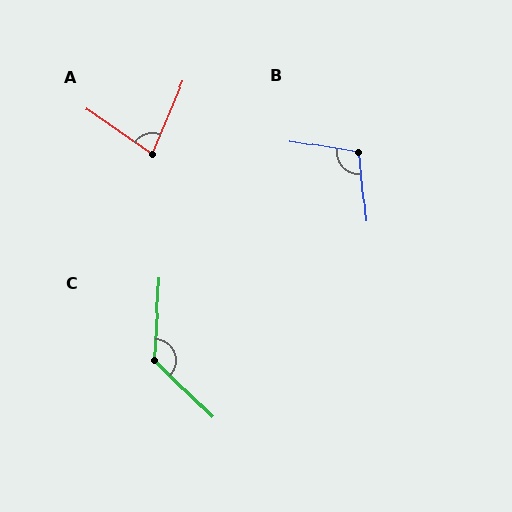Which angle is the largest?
C, at approximately 130 degrees.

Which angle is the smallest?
A, at approximately 78 degrees.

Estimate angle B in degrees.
Approximately 105 degrees.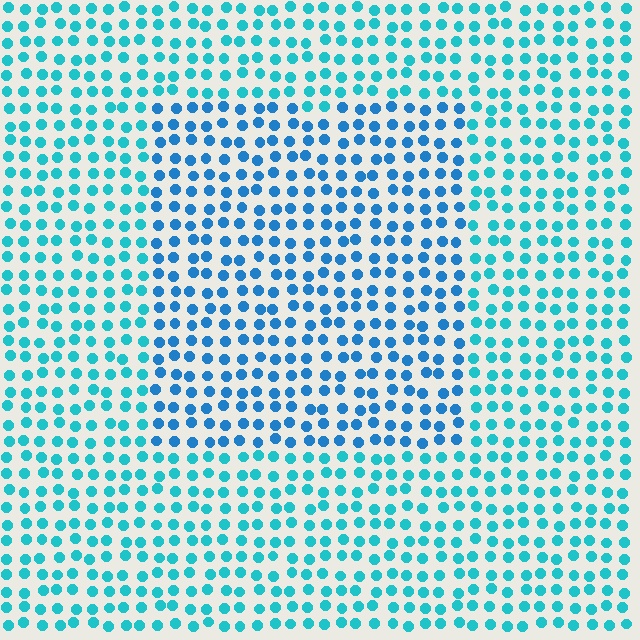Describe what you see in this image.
The image is filled with small cyan elements in a uniform arrangement. A rectangle-shaped region is visible where the elements are tinted to a slightly different hue, forming a subtle color boundary.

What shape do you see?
I see a rectangle.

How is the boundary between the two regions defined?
The boundary is defined purely by a slight shift in hue (about 24 degrees). Spacing, size, and orientation are identical on both sides.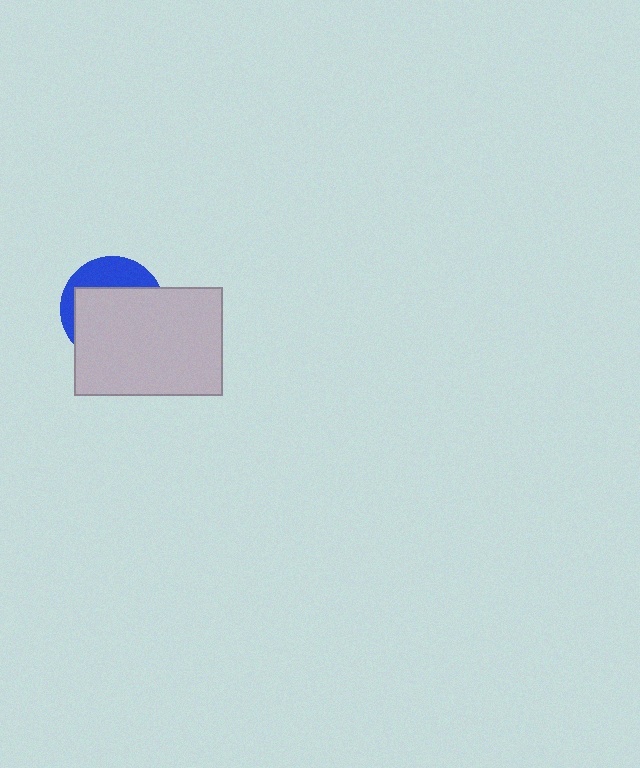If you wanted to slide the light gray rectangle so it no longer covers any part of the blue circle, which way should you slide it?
Slide it down — that is the most direct way to separate the two shapes.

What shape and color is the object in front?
The object in front is a light gray rectangle.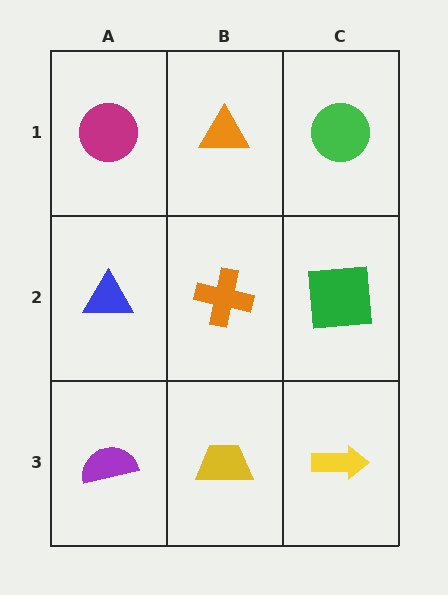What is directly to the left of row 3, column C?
A yellow trapezoid.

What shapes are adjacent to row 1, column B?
An orange cross (row 2, column B), a magenta circle (row 1, column A), a green circle (row 1, column C).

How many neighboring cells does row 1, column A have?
2.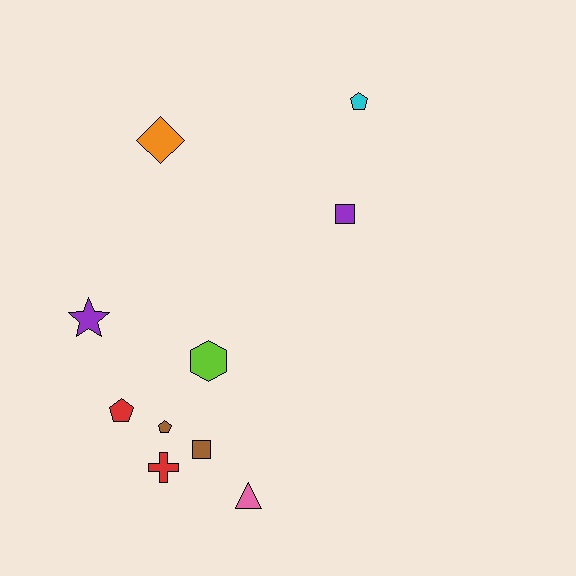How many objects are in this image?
There are 10 objects.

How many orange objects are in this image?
There is 1 orange object.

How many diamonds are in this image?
There is 1 diamond.